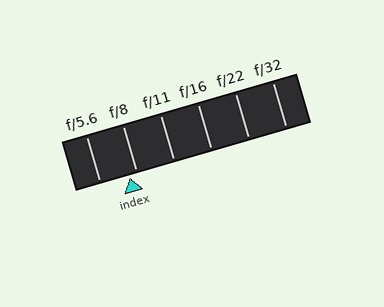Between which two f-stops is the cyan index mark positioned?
The index mark is between f/5.6 and f/8.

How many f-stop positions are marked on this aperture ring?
There are 6 f-stop positions marked.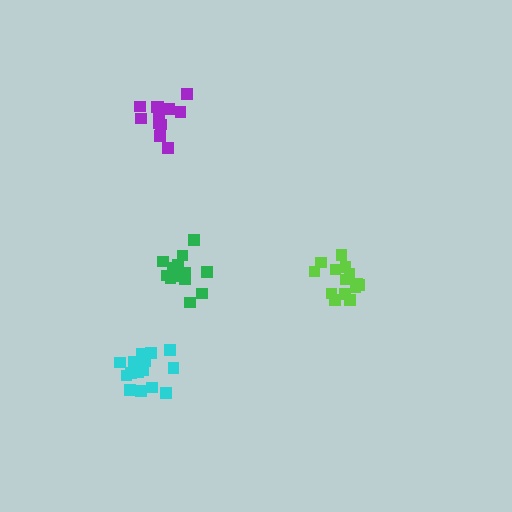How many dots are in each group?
Group 1: 12 dots, Group 2: 15 dots, Group 3: 14 dots, Group 4: 14 dots (55 total).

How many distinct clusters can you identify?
There are 4 distinct clusters.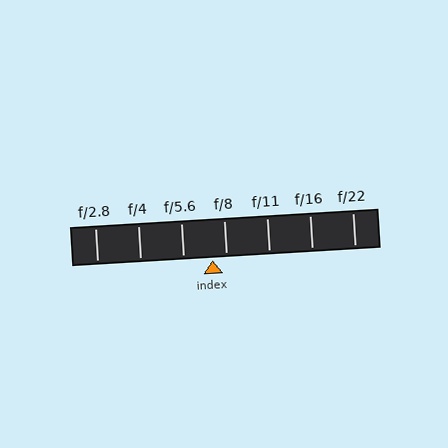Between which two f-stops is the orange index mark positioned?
The index mark is between f/5.6 and f/8.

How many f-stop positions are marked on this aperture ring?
There are 7 f-stop positions marked.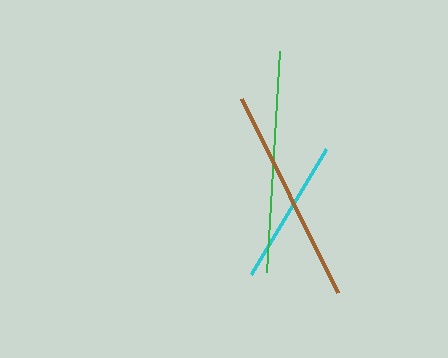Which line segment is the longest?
The green line is the longest at approximately 221 pixels.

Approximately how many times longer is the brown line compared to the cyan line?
The brown line is approximately 1.5 times the length of the cyan line.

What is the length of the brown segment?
The brown segment is approximately 216 pixels long.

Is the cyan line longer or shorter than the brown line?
The brown line is longer than the cyan line.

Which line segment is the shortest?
The cyan line is the shortest at approximately 145 pixels.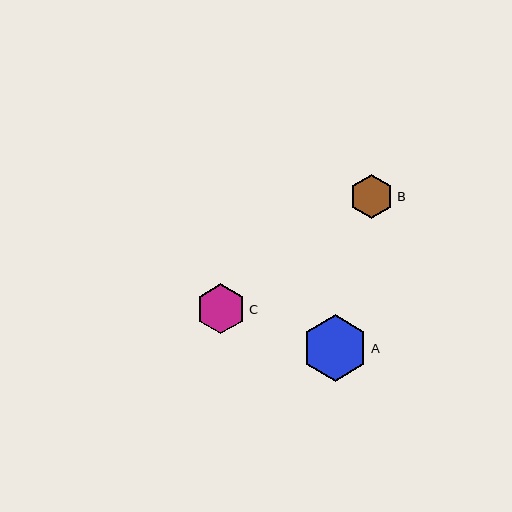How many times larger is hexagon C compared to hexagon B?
Hexagon C is approximately 1.1 times the size of hexagon B.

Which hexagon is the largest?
Hexagon A is the largest with a size of approximately 66 pixels.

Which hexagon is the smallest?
Hexagon B is the smallest with a size of approximately 44 pixels.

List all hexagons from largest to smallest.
From largest to smallest: A, C, B.